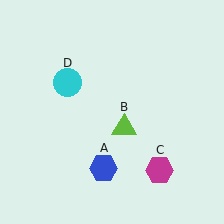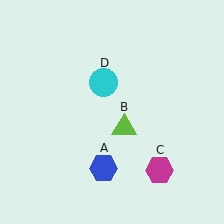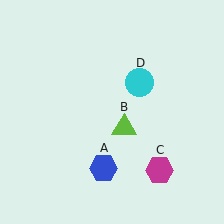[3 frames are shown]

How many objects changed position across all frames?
1 object changed position: cyan circle (object D).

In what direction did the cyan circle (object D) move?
The cyan circle (object D) moved right.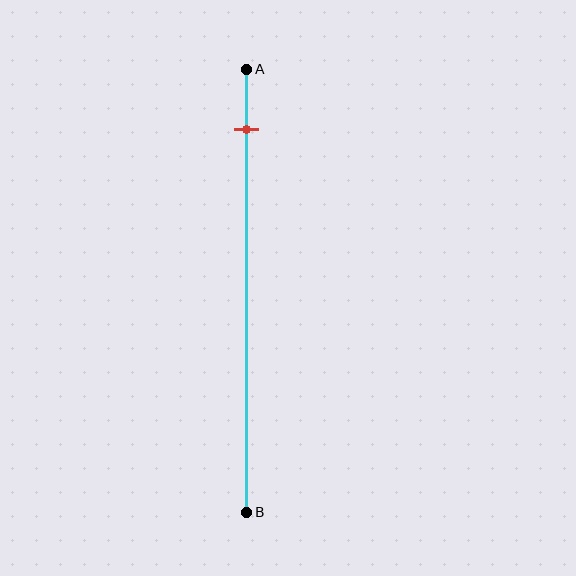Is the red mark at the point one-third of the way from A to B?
No, the mark is at about 15% from A, not at the 33% one-third point.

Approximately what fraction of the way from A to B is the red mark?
The red mark is approximately 15% of the way from A to B.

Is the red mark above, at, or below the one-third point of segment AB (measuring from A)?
The red mark is above the one-third point of segment AB.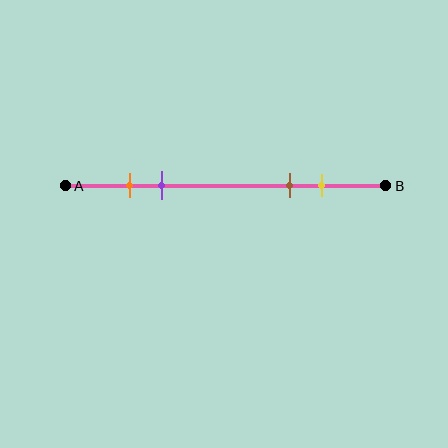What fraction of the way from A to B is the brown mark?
The brown mark is approximately 70% (0.7) of the way from A to B.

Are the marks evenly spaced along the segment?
No, the marks are not evenly spaced.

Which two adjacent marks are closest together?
The orange and purple marks are the closest adjacent pair.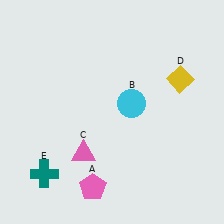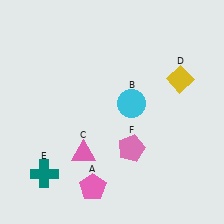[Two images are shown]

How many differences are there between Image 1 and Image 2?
There is 1 difference between the two images.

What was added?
A pink pentagon (F) was added in Image 2.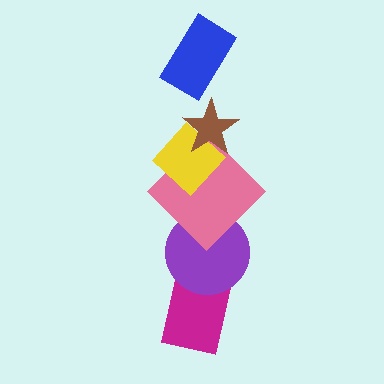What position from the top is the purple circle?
The purple circle is 5th from the top.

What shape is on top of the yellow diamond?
The brown star is on top of the yellow diamond.